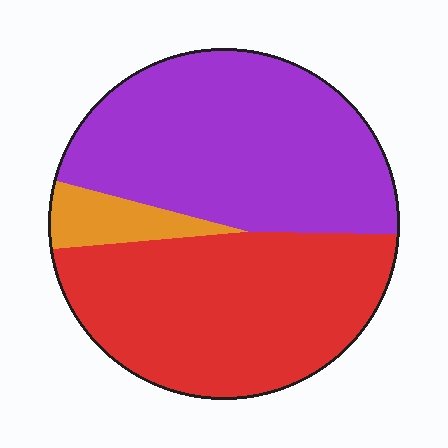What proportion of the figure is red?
Red covers around 45% of the figure.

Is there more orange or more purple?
Purple.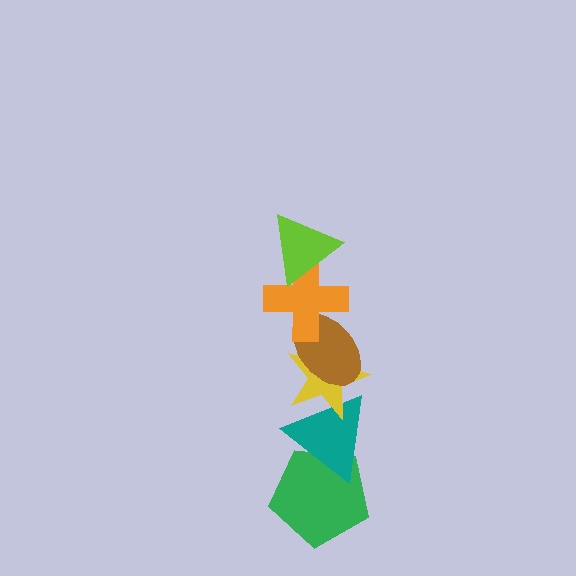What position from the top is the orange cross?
The orange cross is 2nd from the top.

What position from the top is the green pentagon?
The green pentagon is 6th from the top.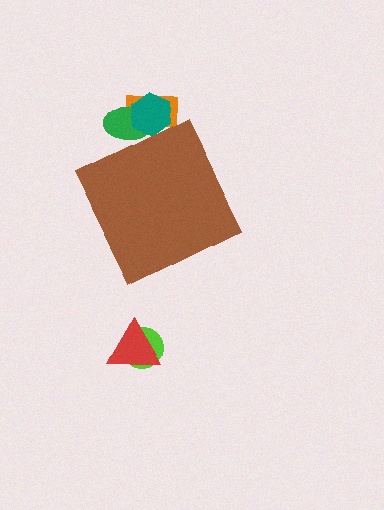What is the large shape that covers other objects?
A brown diamond.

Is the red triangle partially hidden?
No, the red triangle is fully visible.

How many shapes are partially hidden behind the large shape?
3 shapes are partially hidden.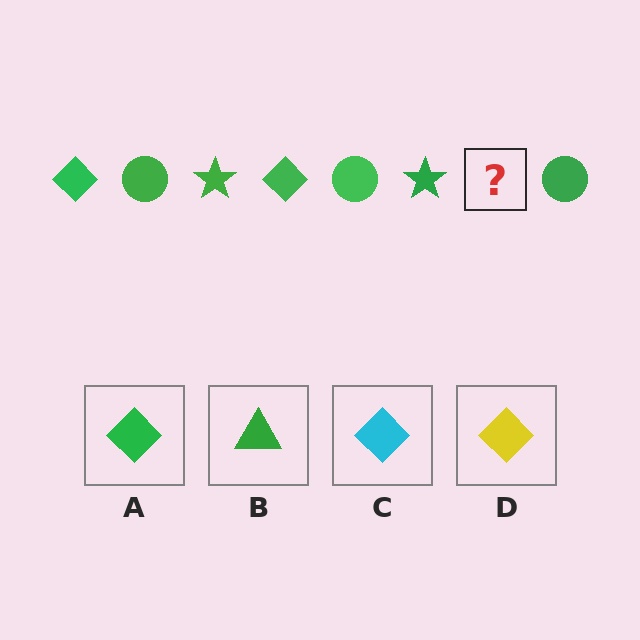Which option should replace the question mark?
Option A.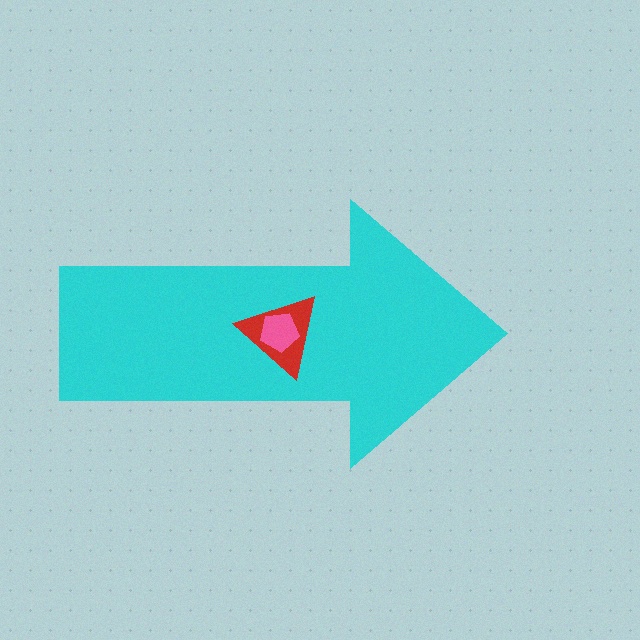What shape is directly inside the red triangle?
The pink pentagon.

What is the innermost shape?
The pink pentagon.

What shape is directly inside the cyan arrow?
The red triangle.